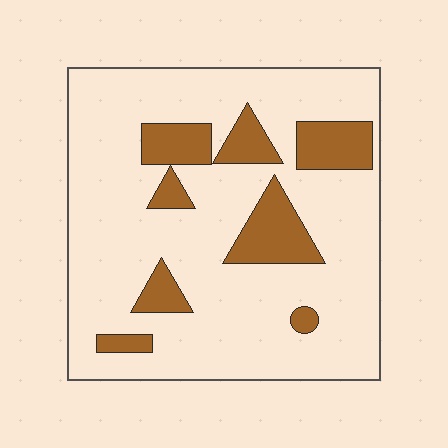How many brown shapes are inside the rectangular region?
8.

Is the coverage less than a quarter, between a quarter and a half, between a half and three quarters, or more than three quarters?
Less than a quarter.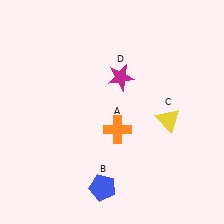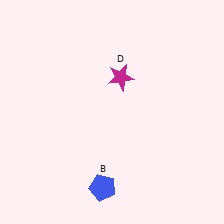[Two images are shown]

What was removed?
The yellow triangle (C), the orange cross (A) were removed in Image 2.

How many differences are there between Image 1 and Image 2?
There are 2 differences between the two images.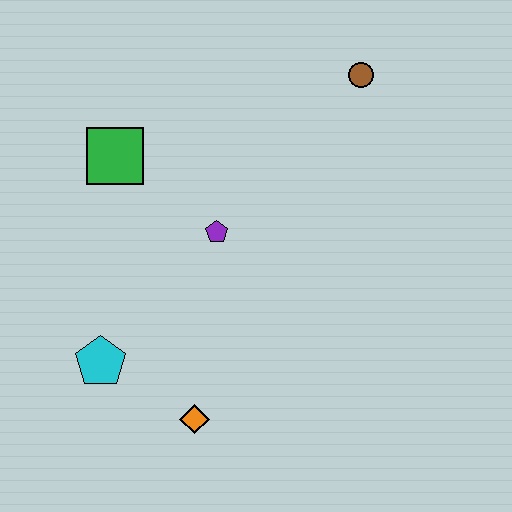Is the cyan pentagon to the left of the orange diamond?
Yes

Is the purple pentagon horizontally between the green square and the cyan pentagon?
No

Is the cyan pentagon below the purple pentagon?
Yes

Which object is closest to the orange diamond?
The cyan pentagon is closest to the orange diamond.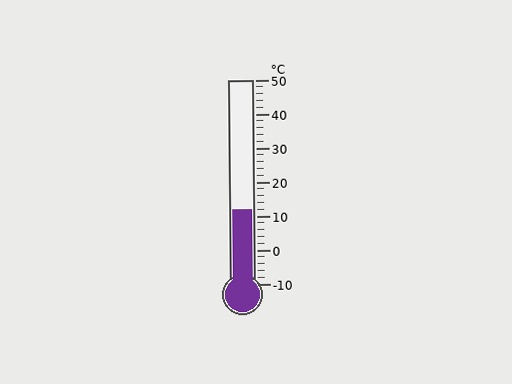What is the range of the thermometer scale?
The thermometer scale ranges from -10°C to 50°C.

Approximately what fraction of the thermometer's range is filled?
The thermometer is filled to approximately 35% of its range.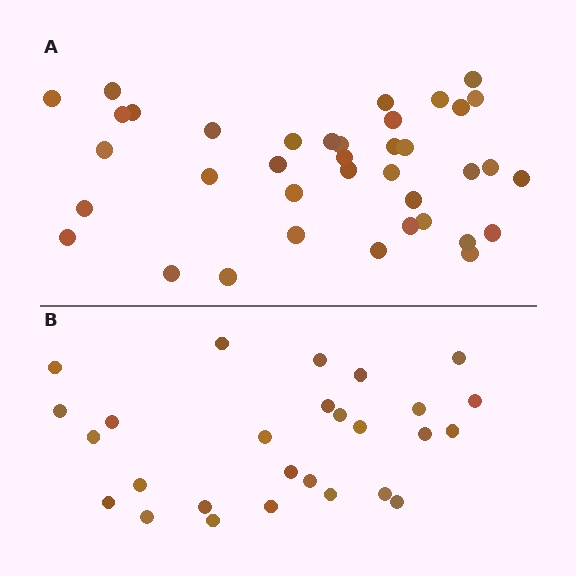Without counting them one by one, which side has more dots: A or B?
Region A (the top region) has more dots.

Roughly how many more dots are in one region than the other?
Region A has roughly 12 or so more dots than region B.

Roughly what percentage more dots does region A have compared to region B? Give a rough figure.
About 40% more.